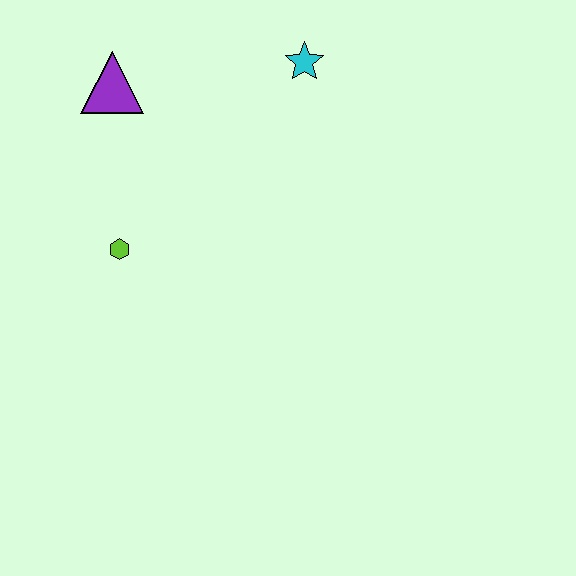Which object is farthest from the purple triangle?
The cyan star is farthest from the purple triangle.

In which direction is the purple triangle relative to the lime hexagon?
The purple triangle is above the lime hexagon.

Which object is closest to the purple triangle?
The lime hexagon is closest to the purple triangle.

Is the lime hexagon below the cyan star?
Yes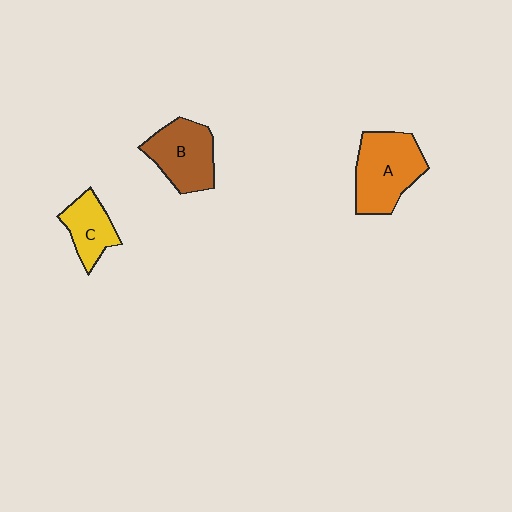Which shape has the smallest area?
Shape C (yellow).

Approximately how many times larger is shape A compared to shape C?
Approximately 1.7 times.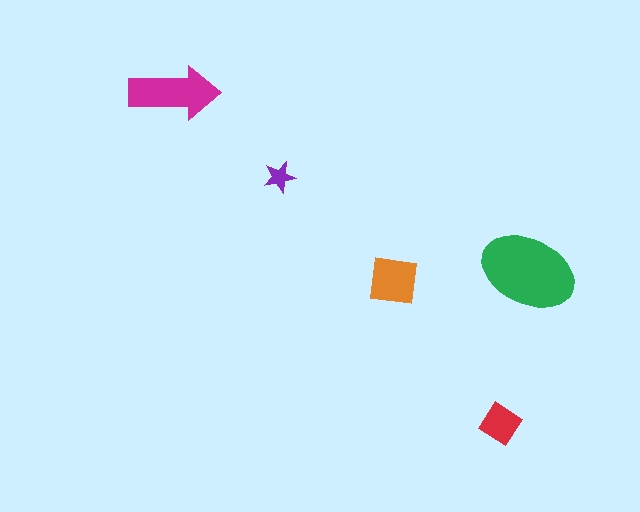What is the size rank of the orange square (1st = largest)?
3rd.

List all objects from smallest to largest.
The purple star, the red diamond, the orange square, the magenta arrow, the green ellipse.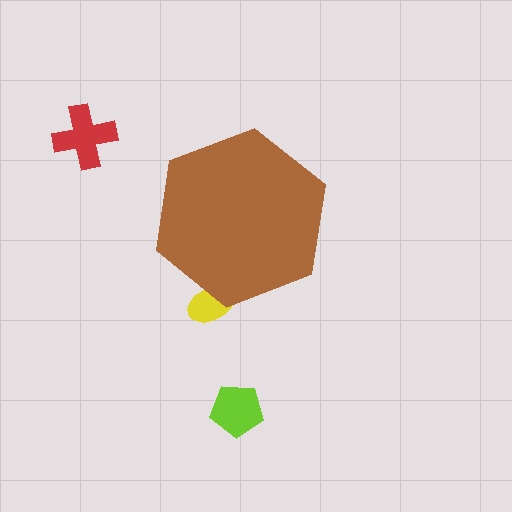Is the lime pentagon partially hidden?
No, the lime pentagon is fully visible.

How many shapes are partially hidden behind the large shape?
1 shape is partially hidden.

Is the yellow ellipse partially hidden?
Yes, the yellow ellipse is partially hidden behind the brown hexagon.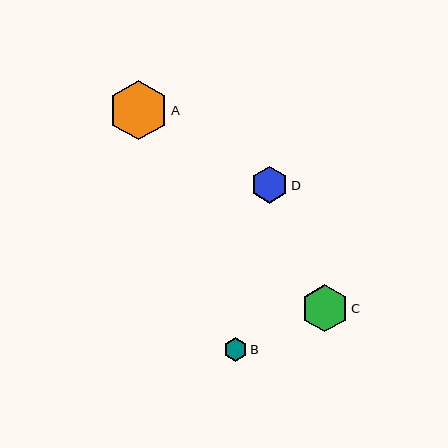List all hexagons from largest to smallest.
From largest to smallest: A, C, D, B.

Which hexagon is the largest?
Hexagon A is the largest with a size of approximately 59 pixels.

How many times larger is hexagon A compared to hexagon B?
Hexagon A is approximately 2.5 times the size of hexagon B.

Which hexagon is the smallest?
Hexagon B is the smallest with a size of approximately 24 pixels.